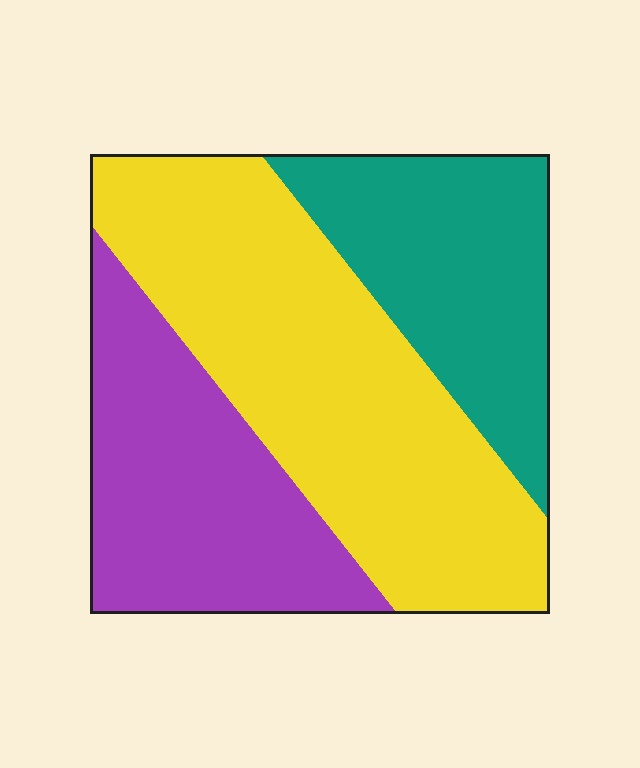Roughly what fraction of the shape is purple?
Purple takes up about one quarter (1/4) of the shape.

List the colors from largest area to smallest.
From largest to smallest: yellow, purple, teal.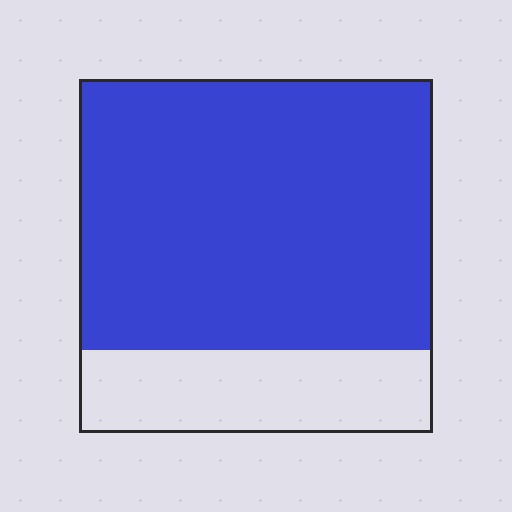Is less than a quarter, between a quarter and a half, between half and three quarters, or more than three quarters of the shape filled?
More than three quarters.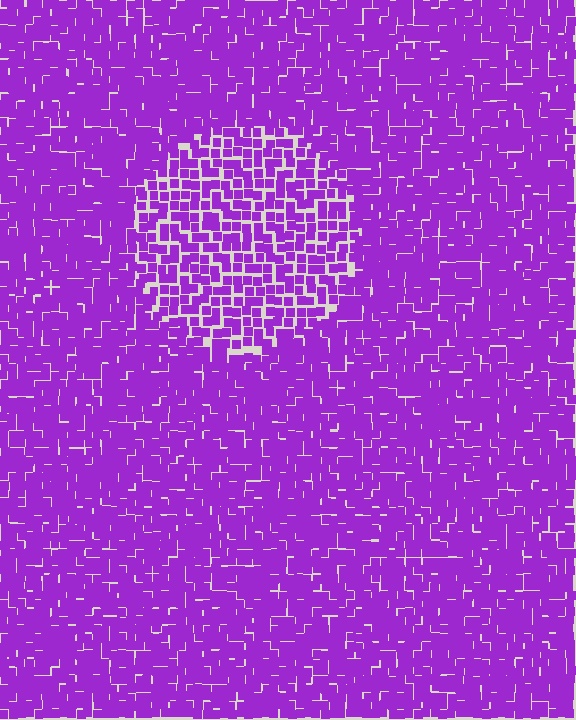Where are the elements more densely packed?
The elements are more densely packed outside the circle boundary.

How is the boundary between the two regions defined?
The boundary is defined by a change in element density (approximately 1.6x ratio). All elements are the same color, size, and shape.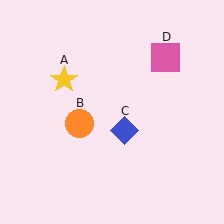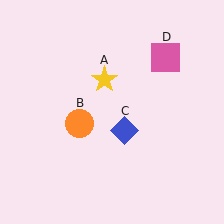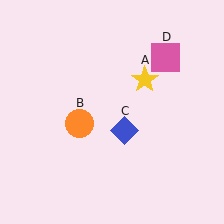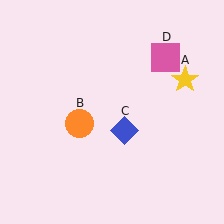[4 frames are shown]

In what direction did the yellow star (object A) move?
The yellow star (object A) moved right.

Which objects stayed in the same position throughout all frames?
Orange circle (object B) and blue diamond (object C) and pink square (object D) remained stationary.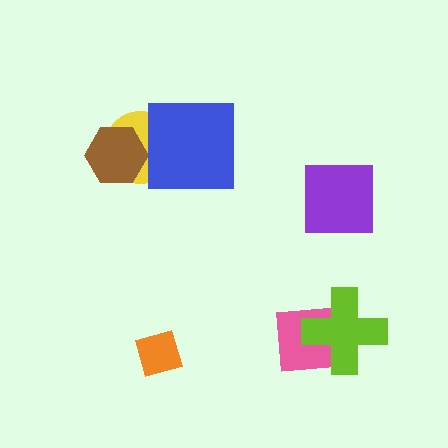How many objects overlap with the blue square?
1 object overlaps with the blue square.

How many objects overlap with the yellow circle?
2 objects overlap with the yellow circle.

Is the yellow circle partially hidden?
Yes, it is partially covered by another shape.